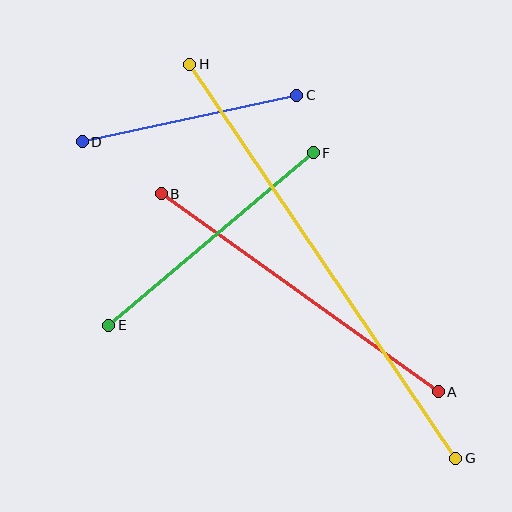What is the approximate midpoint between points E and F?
The midpoint is at approximately (211, 239) pixels.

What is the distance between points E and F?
The distance is approximately 268 pixels.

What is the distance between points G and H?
The distance is approximately 476 pixels.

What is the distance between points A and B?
The distance is approximately 340 pixels.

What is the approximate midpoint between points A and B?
The midpoint is at approximately (300, 293) pixels.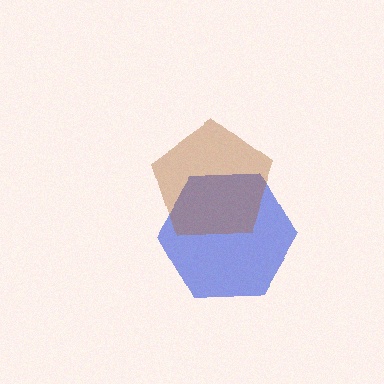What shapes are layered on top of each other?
The layered shapes are: a blue hexagon, a brown pentagon.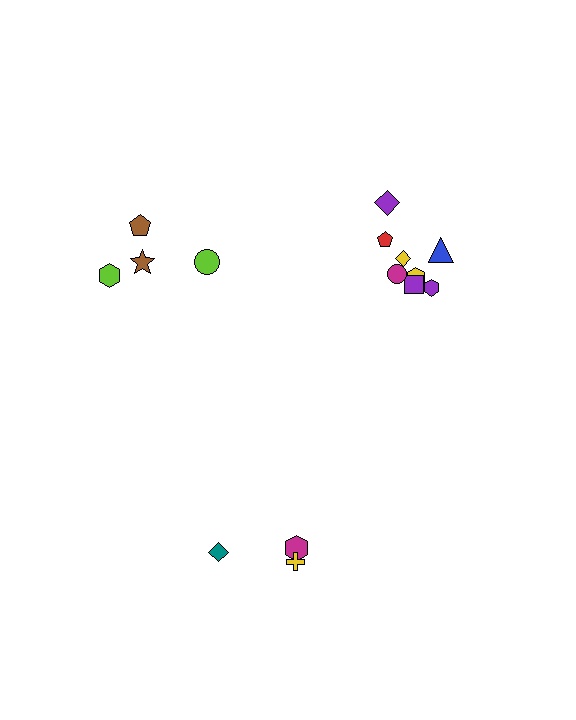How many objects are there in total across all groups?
There are 15 objects.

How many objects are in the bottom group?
There are 3 objects.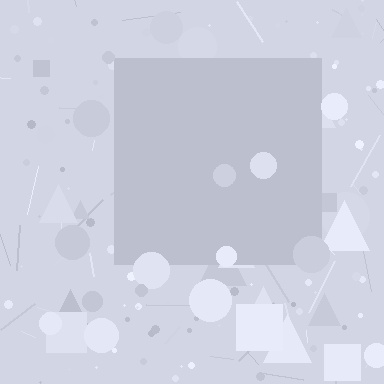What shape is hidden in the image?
A square is hidden in the image.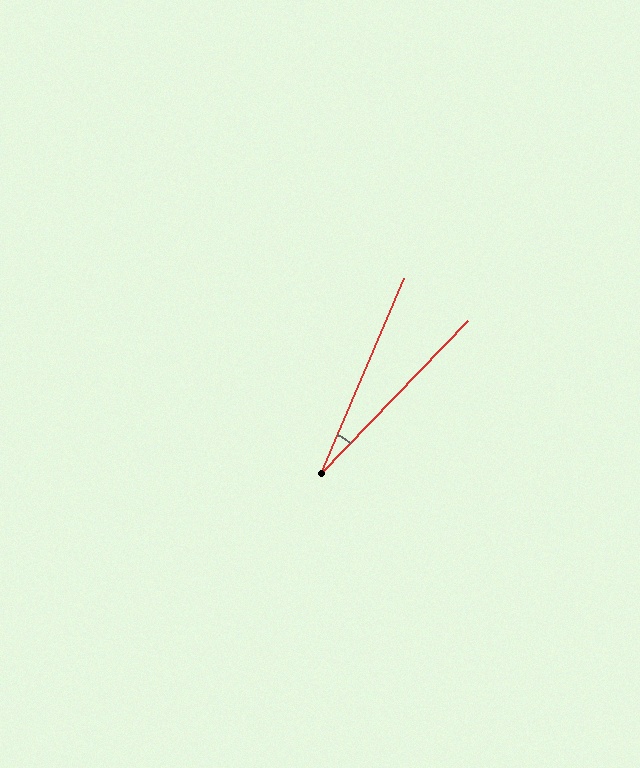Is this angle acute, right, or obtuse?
It is acute.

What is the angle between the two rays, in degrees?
Approximately 21 degrees.